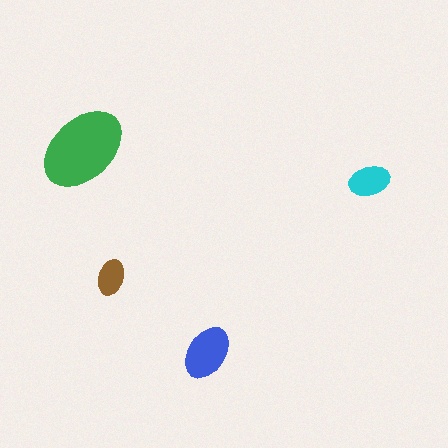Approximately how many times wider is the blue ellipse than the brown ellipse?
About 1.5 times wider.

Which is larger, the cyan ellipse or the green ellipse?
The green one.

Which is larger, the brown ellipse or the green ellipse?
The green one.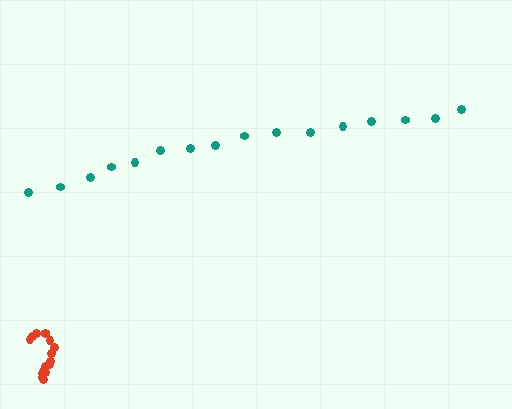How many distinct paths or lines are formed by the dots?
There are 2 distinct paths.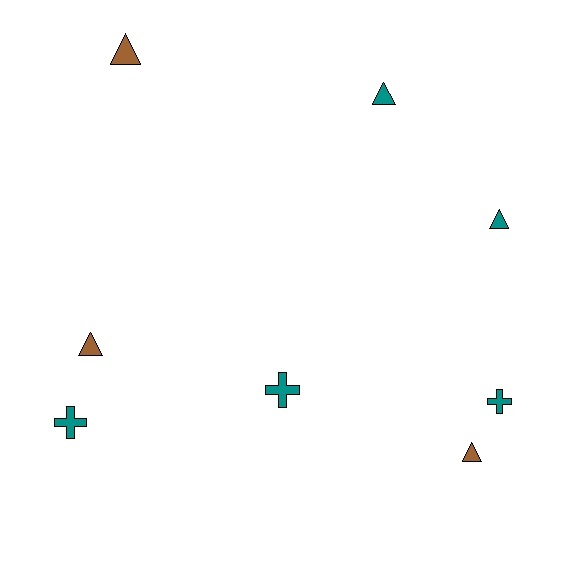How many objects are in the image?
There are 8 objects.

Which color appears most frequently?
Teal, with 5 objects.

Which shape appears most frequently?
Triangle, with 5 objects.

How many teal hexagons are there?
There are no teal hexagons.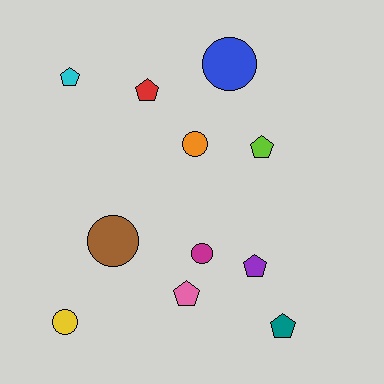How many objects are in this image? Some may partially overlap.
There are 11 objects.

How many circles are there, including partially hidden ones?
There are 5 circles.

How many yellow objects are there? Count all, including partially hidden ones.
There is 1 yellow object.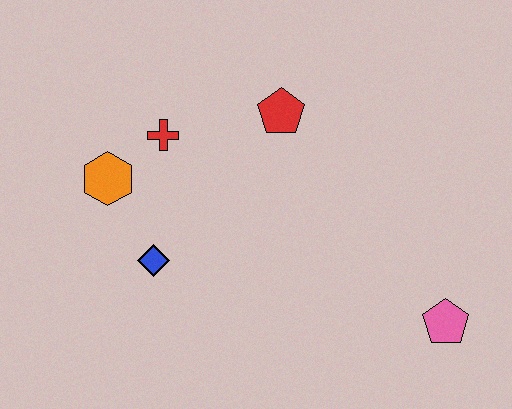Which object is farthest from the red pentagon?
The pink pentagon is farthest from the red pentagon.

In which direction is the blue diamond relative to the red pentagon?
The blue diamond is below the red pentagon.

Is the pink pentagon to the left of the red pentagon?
No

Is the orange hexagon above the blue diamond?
Yes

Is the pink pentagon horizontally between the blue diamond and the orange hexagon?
No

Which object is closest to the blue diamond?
The orange hexagon is closest to the blue diamond.